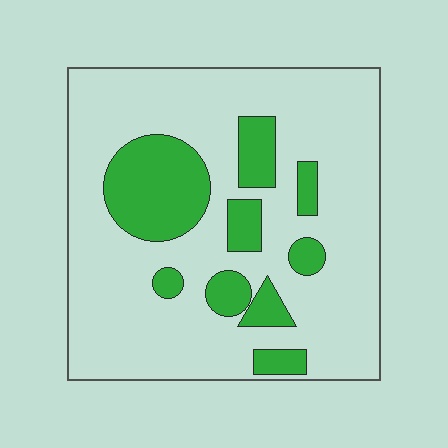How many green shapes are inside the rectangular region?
9.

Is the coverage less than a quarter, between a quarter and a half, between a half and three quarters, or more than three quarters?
Less than a quarter.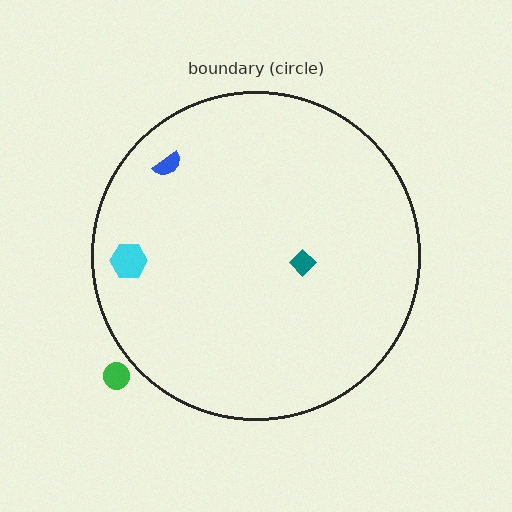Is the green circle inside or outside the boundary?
Outside.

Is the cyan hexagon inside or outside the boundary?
Inside.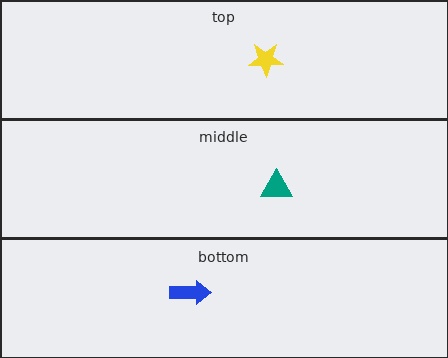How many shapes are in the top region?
1.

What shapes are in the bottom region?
The blue arrow.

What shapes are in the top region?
The yellow star.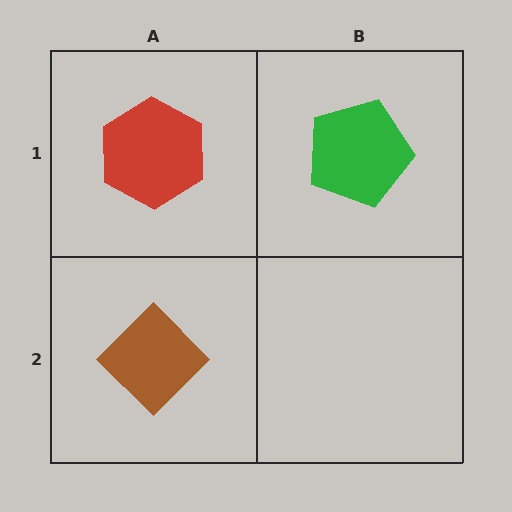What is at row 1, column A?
A red hexagon.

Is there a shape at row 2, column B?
No, that cell is empty.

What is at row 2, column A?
A brown diamond.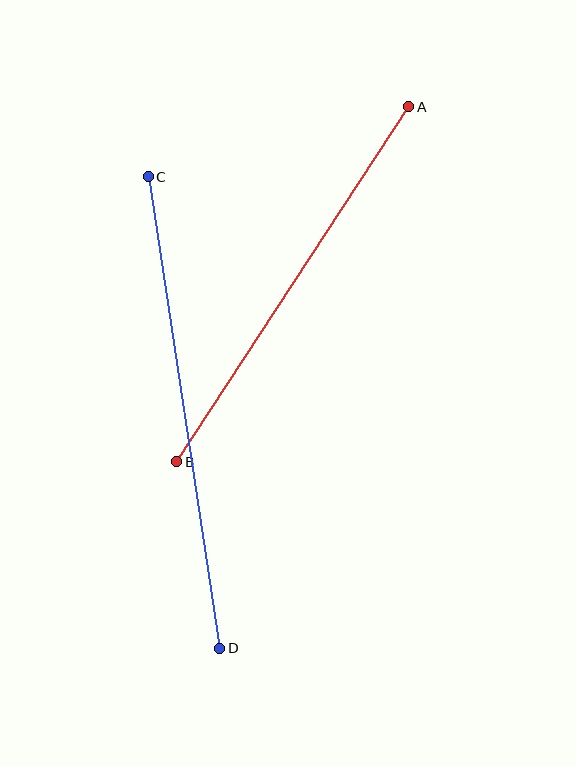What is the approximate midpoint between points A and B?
The midpoint is at approximately (293, 284) pixels.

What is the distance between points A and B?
The distance is approximately 424 pixels.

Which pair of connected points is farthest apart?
Points C and D are farthest apart.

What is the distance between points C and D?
The distance is approximately 477 pixels.